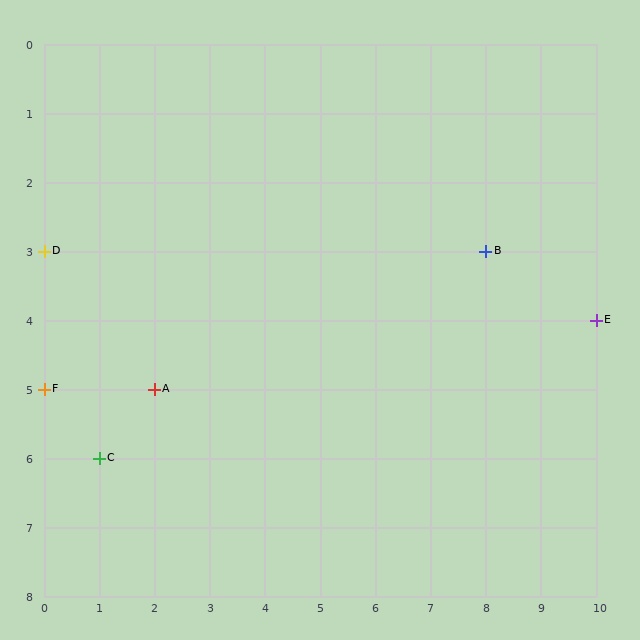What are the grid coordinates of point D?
Point D is at grid coordinates (0, 3).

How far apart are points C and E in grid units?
Points C and E are 9 columns and 2 rows apart (about 9.2 grid units diagonally).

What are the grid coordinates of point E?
Point E is at grid coordinates (10, 4).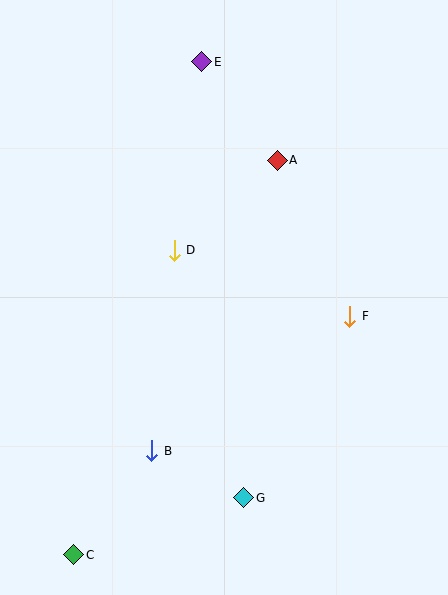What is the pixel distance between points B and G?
The distance between B and G is 104 pixels.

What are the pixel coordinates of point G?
Point G is at (244, 498).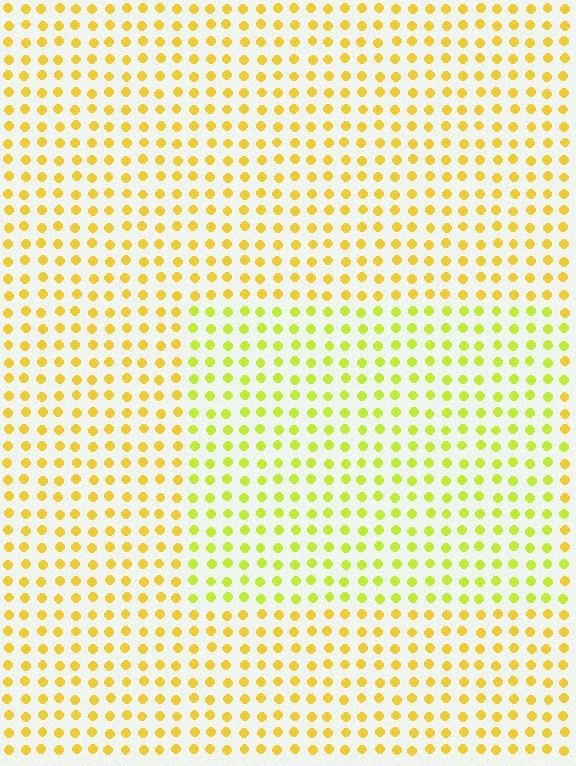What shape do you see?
I see a rectangle.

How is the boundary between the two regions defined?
The boundary is defined purely by a slight shift in hue (about 27 degrees). Spacing, size, and orientation are identical on both sides.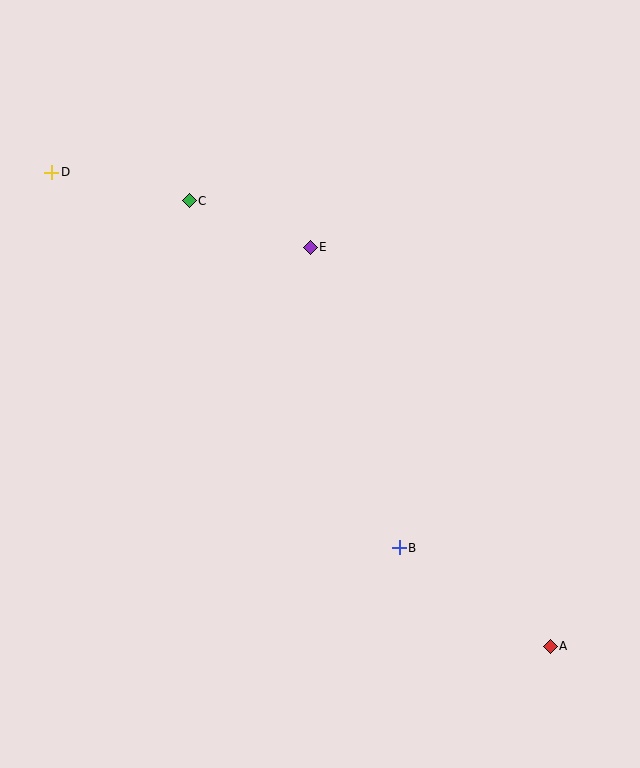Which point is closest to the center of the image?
Point E at (310, 247) is closest to the center.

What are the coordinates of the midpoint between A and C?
The midpoint between A and C is at (370, 423).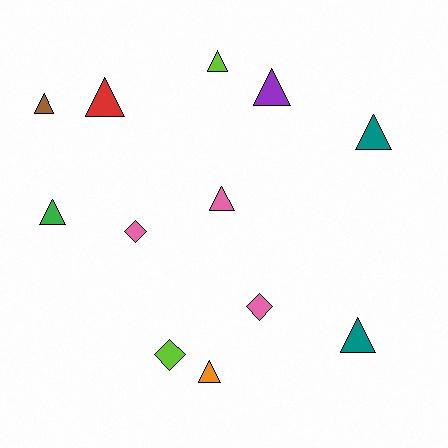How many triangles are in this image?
There are 9 triangles.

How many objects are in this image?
There are 12 objects.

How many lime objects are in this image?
There are 2 lime objects.